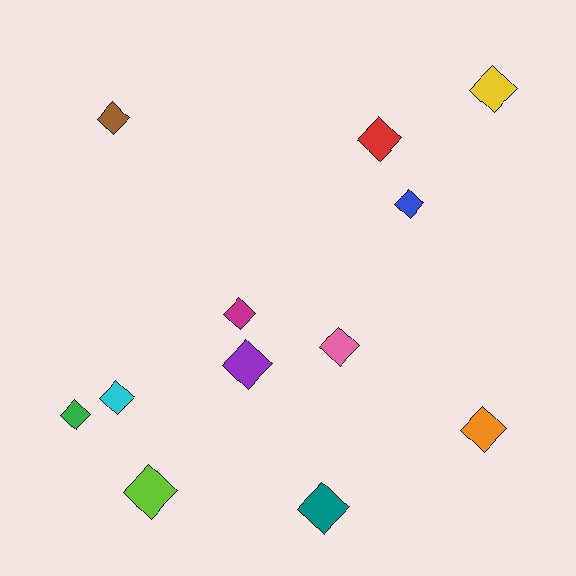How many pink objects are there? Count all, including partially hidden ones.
There is 1 pink object.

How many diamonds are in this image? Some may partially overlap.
There are 12 diamonds.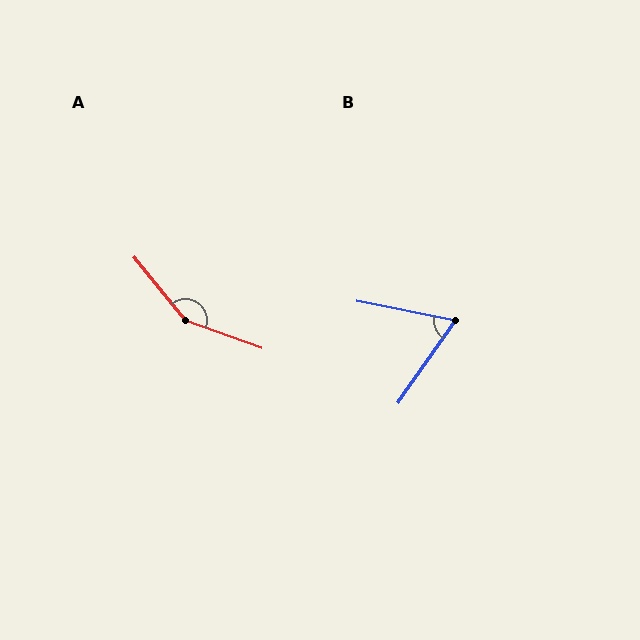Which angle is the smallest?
B, at approximately 67 degrees.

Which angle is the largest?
A, at approximately 149 degrees.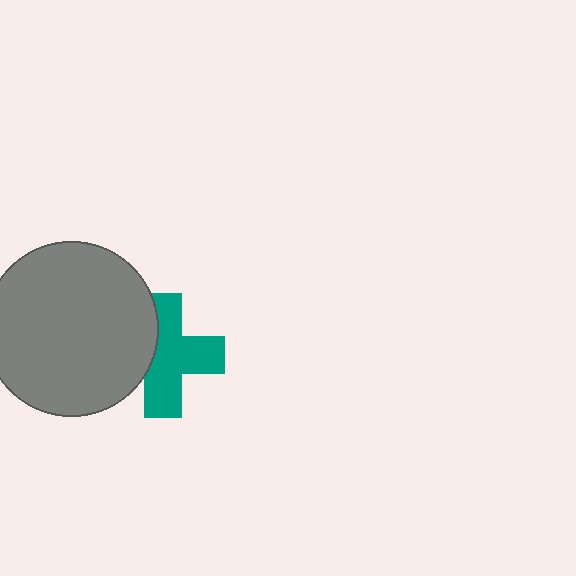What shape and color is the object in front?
The object in front is a gray circle.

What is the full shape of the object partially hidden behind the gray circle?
The partially hidden object is a teal cross.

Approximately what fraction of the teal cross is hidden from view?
Roughly 32% of the teal cross is hidden behind the gray circle.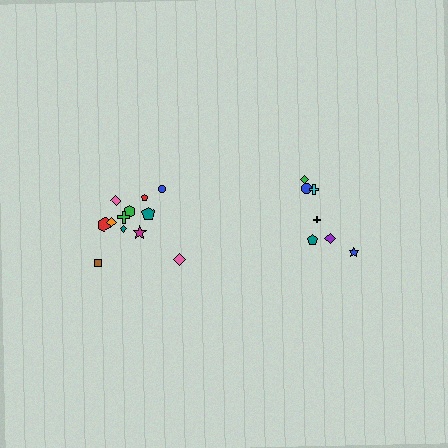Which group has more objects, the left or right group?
The left group.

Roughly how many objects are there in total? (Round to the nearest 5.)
Roughly 20 objects in total.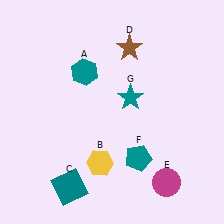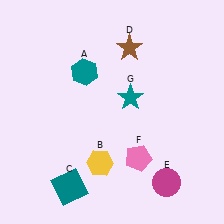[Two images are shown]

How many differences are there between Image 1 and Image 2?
There is 1 difference between the two images.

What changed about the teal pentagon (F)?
In Image 1, F is teal. In Image 2, it changed to pink.